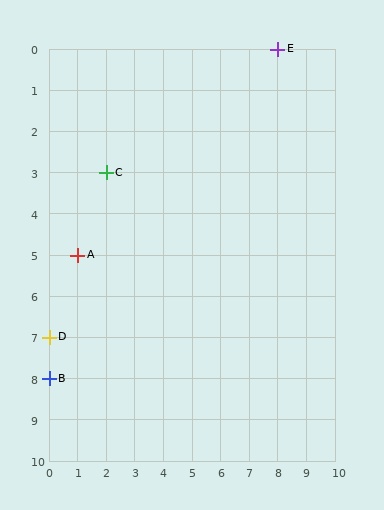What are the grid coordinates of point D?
Point D is at grid coordinates (0, 7).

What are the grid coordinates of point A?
Point A is at grid coordinates (1, 5).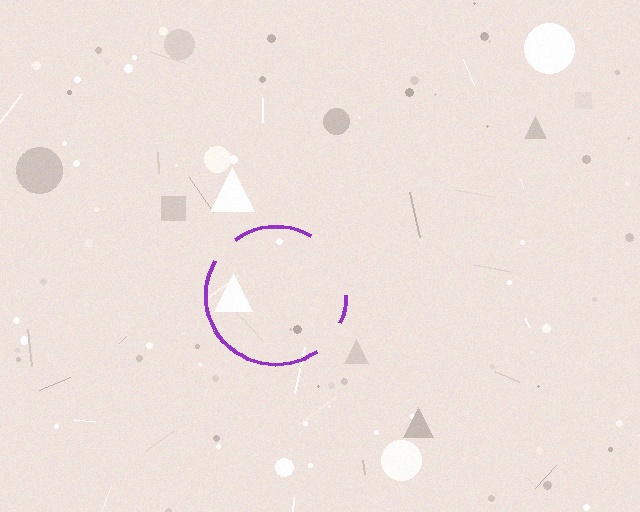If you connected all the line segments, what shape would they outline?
They would outline a circle.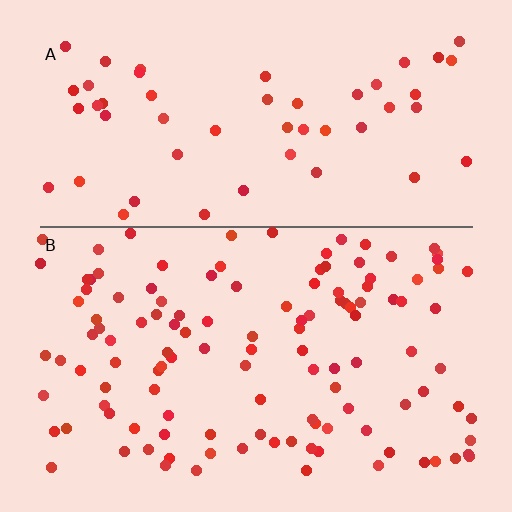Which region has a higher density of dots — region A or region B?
B (the bottom).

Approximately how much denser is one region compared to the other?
Approximately 2.2× — region B over region A.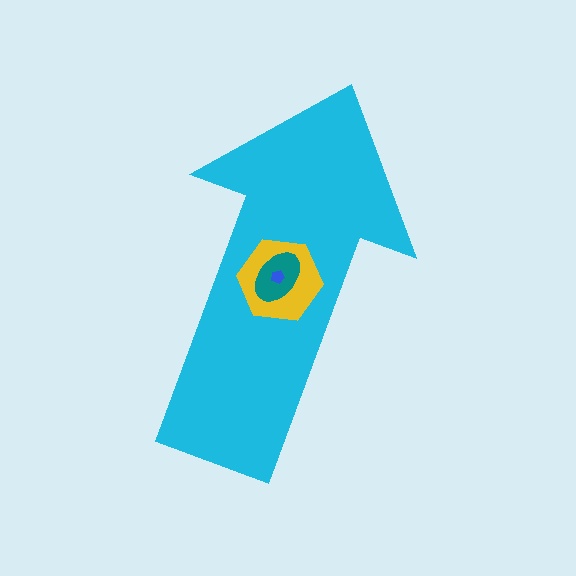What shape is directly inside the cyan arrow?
The yellow hexagon.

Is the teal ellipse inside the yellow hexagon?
Yes.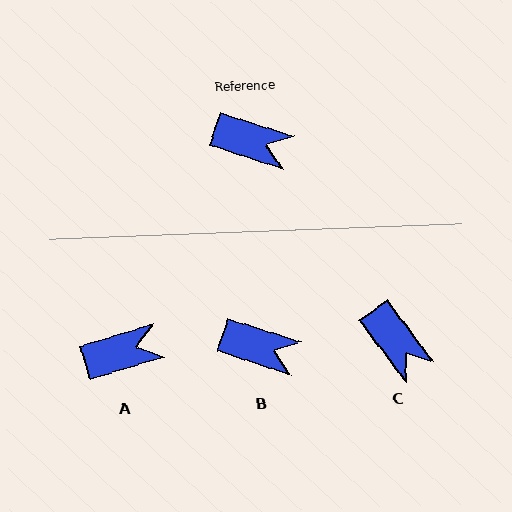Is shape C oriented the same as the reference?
No, it is off by about 35 degrees.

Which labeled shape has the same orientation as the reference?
B.